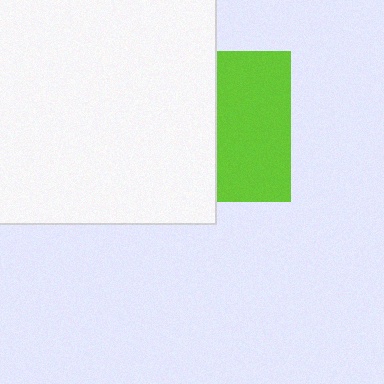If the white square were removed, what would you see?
You would see the complete lime square.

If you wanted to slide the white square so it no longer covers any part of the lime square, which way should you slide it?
Slide it left — that is the most direct way to separate the two shapes.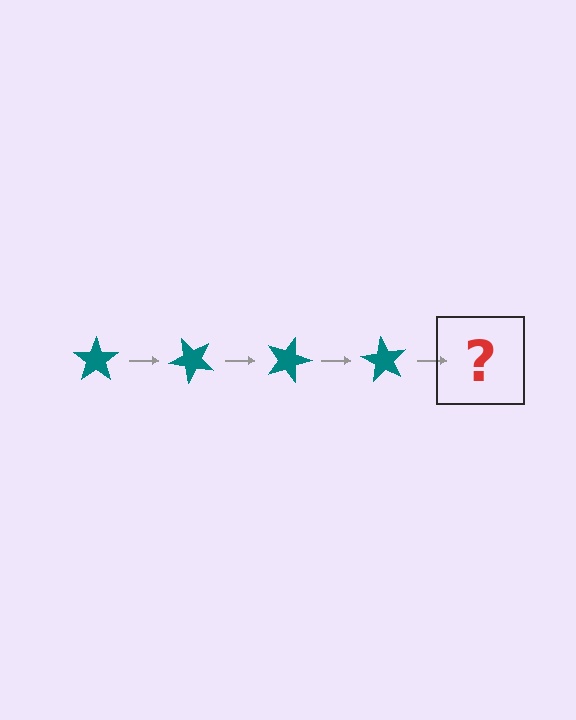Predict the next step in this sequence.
The next step is a teal star rotated 180 degrees.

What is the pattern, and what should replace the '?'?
The pattern is that the star rotates 45 degrees each step. The '?' should be a teal star rotated 180 degrees.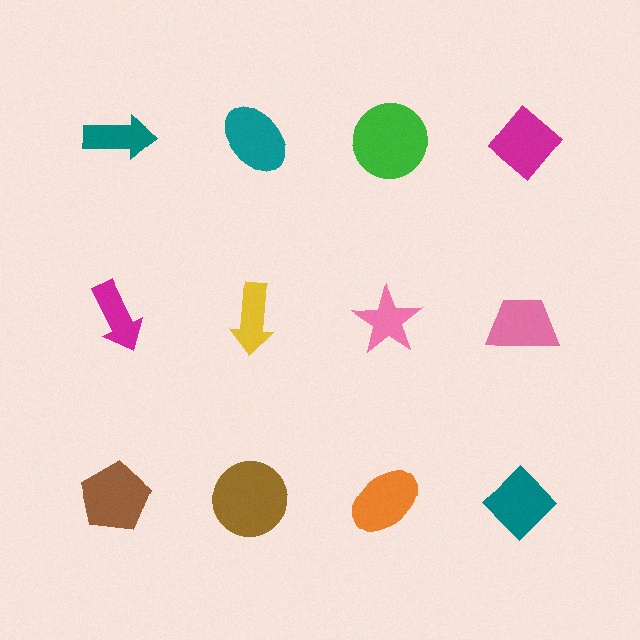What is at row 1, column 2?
A teal ellipse.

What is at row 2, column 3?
A pink star.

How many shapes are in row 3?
4 shapes.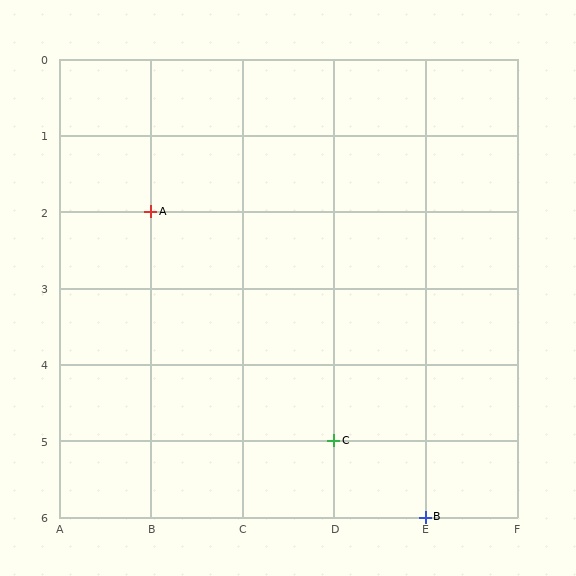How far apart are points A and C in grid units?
Points A and C are 2 columns and 3 rows apart (about 3.6 grid units diagonally).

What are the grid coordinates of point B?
Point B is at grid coordinates (E, 6).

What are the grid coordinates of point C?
Point C is at grid coordinates (D, 5).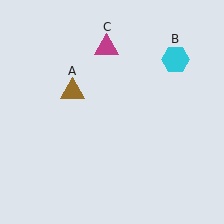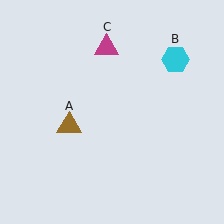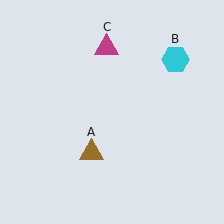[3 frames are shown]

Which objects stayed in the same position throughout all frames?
Cyan hexagon (object B) and magenta triangle (object C) remained stationary.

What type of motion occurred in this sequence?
The brown triangle (object A) rotated counterclockwise around the center of the scene.